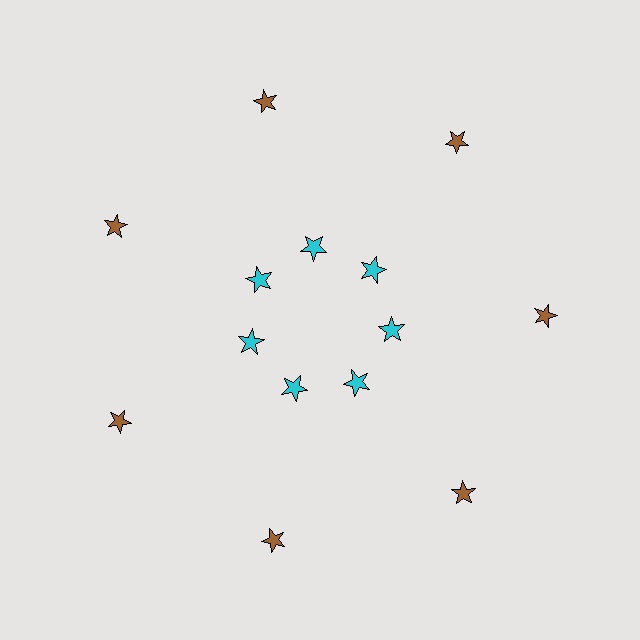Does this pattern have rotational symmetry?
Yes, this pattern has 7-fold rotational symmetry. It looks the same after rotating 51 degrees around the center.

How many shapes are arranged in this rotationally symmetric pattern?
There are 14 shapes, arranged in 7 groups of 2.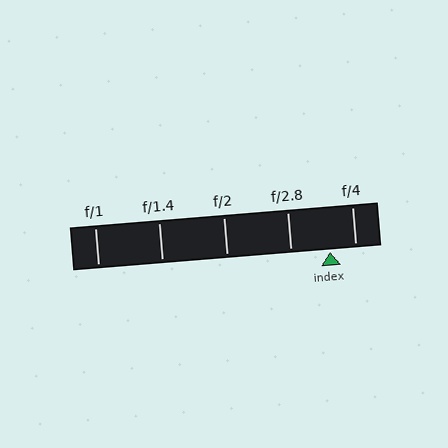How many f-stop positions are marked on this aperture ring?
There are 5 f-stop positions marked.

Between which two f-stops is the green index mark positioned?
The index mark is between f/2.8 and f/4.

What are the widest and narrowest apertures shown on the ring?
The widest aperture shown is f/1 and the narrowest is f/4.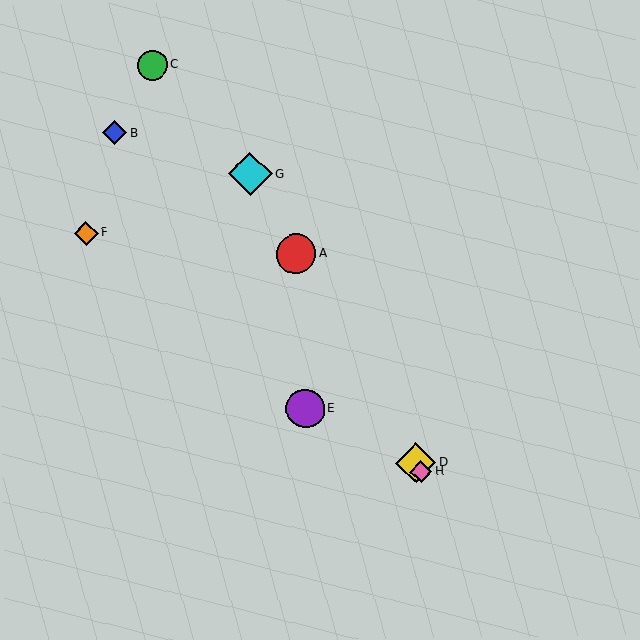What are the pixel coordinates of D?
Object D is at (416, 463).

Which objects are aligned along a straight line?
Objects A, D, G, H are aligned along a straight line.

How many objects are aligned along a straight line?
4 objects (A, D, G, H) are aligned along a straight line.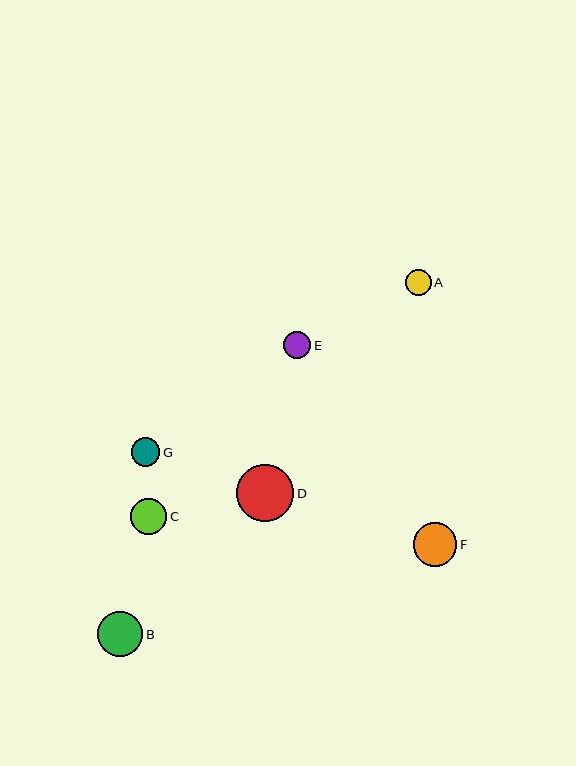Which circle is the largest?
Circle D is the largest with a size of approximately 57 pixels.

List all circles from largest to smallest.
From largest to smallest: D, B, F, C, G, E, A.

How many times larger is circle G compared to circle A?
Circle G is approximately 1.1 times the size of circle A.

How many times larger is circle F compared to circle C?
Circle F is approximately 1.2 times the size of circle C.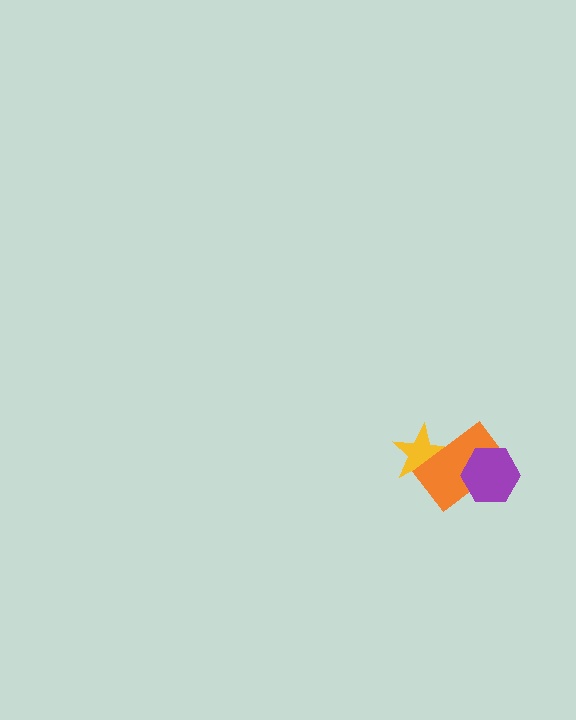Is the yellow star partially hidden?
Yes, it is partially covered by another shape.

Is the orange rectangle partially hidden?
Yes, it is partially covered by another shape.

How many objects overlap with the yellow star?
1 object overlaps with the yellow star.